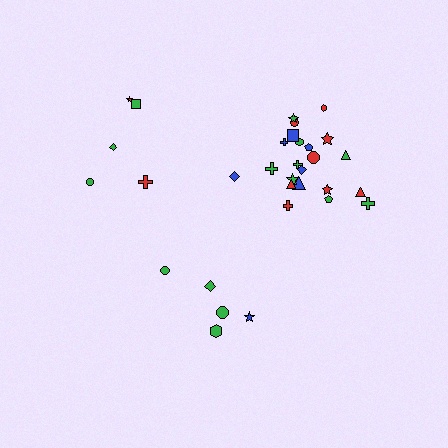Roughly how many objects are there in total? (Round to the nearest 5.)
Roughly 30 objects in total.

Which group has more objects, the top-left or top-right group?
The top-right group.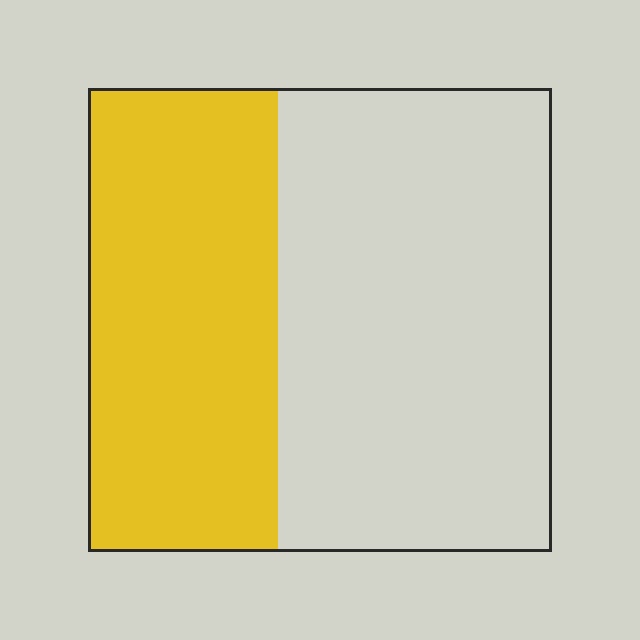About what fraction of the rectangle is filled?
About two fifths (2/5).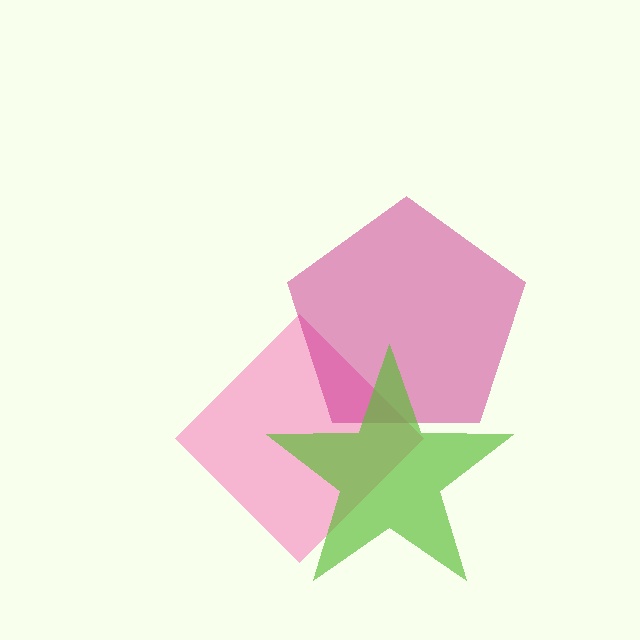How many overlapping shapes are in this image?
There are 3 overlapping shapes in the image.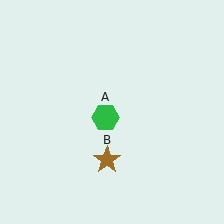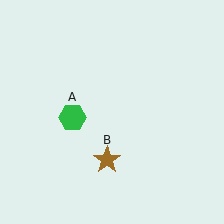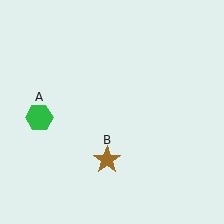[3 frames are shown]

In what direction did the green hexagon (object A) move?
The green hexagon (object A) moved left.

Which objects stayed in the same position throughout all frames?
Brown star (object B) remained stationary.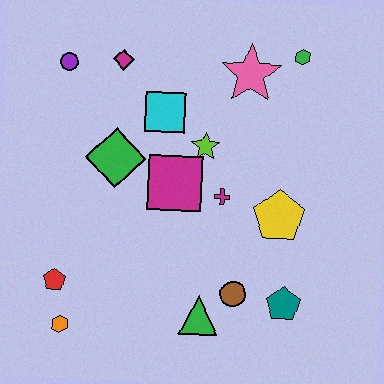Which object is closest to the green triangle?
The brown circle is closest to the green triangle.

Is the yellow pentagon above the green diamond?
No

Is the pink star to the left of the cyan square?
No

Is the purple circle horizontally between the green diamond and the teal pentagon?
No